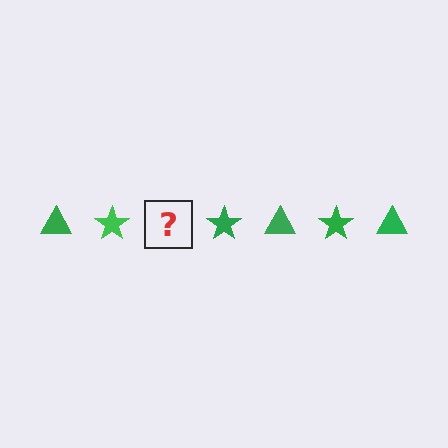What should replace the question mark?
The question mark should be replaced with a green triangle.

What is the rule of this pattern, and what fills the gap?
The rule is that the pattern cycles through triangle, star shapes in green. The gap should be filled with a green triangle.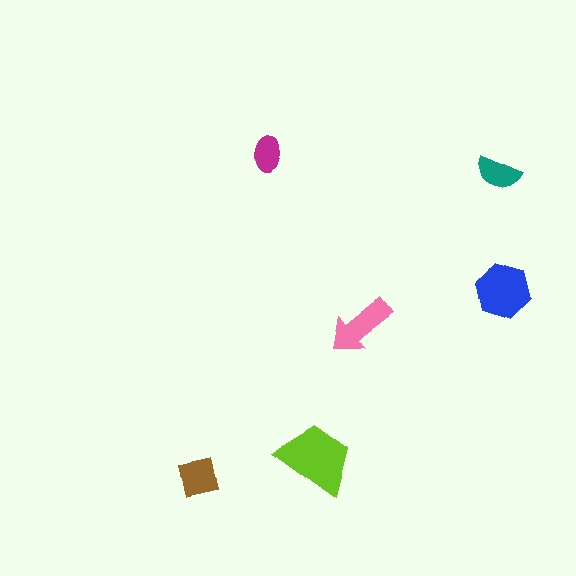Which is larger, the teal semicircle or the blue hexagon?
The blue hexagon.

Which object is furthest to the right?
The blue hexagon is rightmost.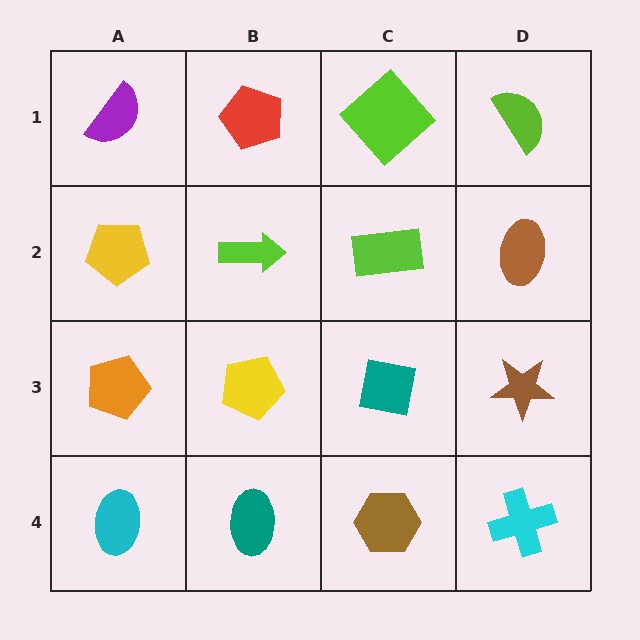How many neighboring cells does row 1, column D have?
2.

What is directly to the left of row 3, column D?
A teal square.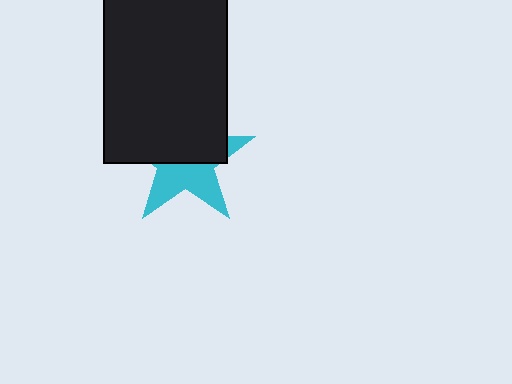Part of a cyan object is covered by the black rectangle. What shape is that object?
It is a star.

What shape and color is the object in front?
The object in front is a black rectangle.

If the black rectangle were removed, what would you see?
You would see the complete cyan star.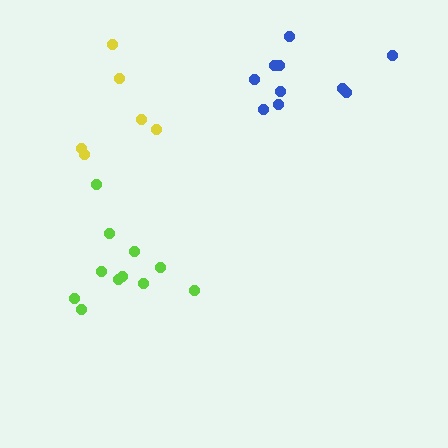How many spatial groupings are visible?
There are 3 spatial groupings.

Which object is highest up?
The blue cluster is topmost.